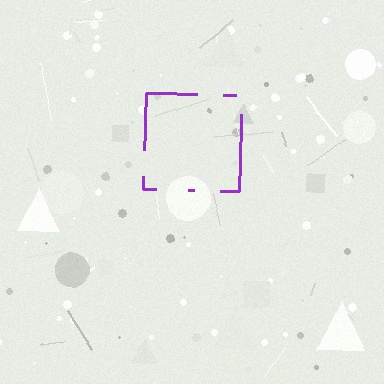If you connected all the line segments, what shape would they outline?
They would outline a square.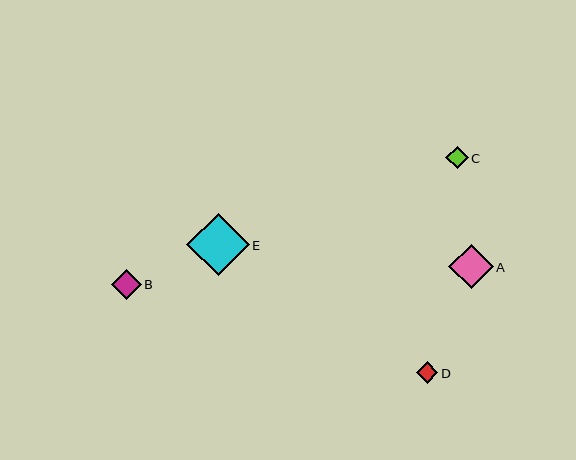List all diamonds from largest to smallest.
From largest to smallest: E, A, B, C, D.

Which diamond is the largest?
Diamond E is the largest with a size of approximately 62 pixels.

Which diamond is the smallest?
Diamond D is the smallest with a size of approximately 21 pixels.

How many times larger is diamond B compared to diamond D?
Diamond B is approximately 1.4 times the size of diamond D.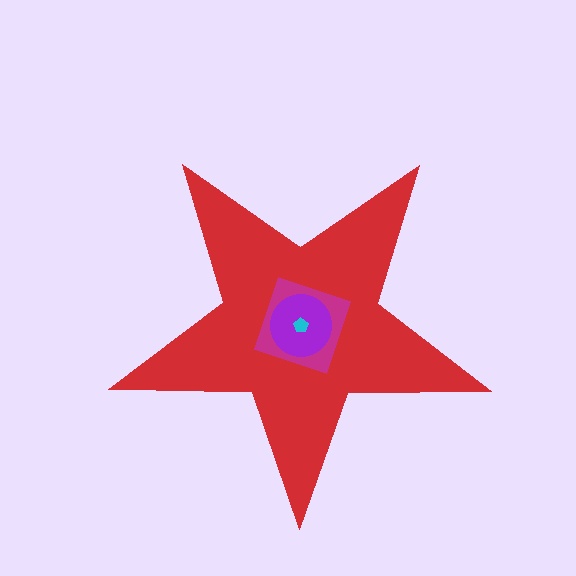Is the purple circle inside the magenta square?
Yes.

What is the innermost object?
The cyan pentagon.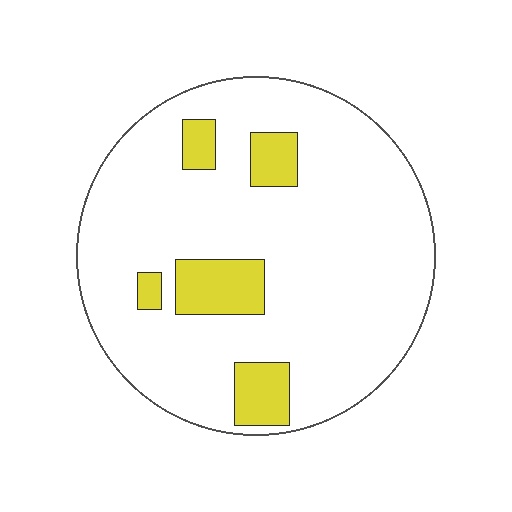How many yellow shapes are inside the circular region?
5.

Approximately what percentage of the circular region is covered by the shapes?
Approximately 15%.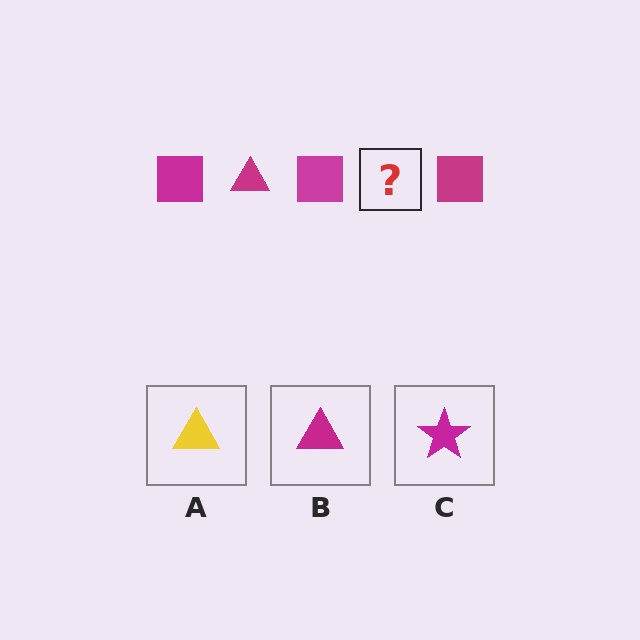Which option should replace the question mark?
Option B.